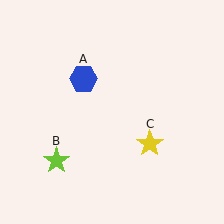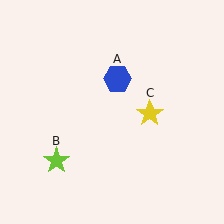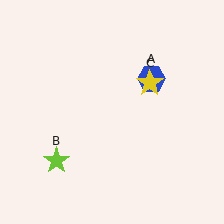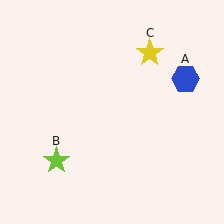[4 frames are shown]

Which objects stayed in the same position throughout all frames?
Lime star (object B) remained stationary.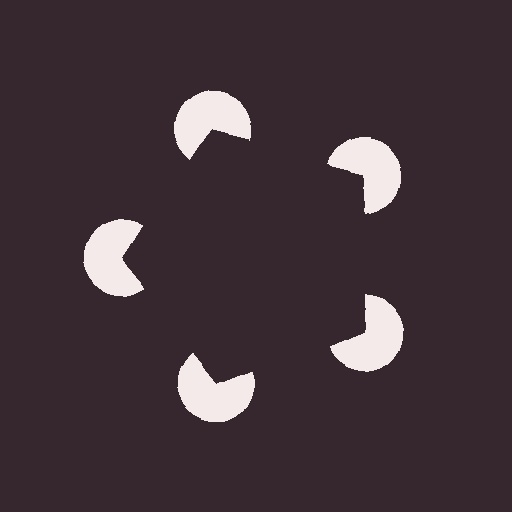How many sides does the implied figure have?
5 sides.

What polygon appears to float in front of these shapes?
An illusory pentagon — its edges are inferred from the aligned wedge cuts in the pac-man discs, not physically drawn.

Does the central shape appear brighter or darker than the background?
It typically appears slightly darker than the background, even though no actual brightness change is drawn.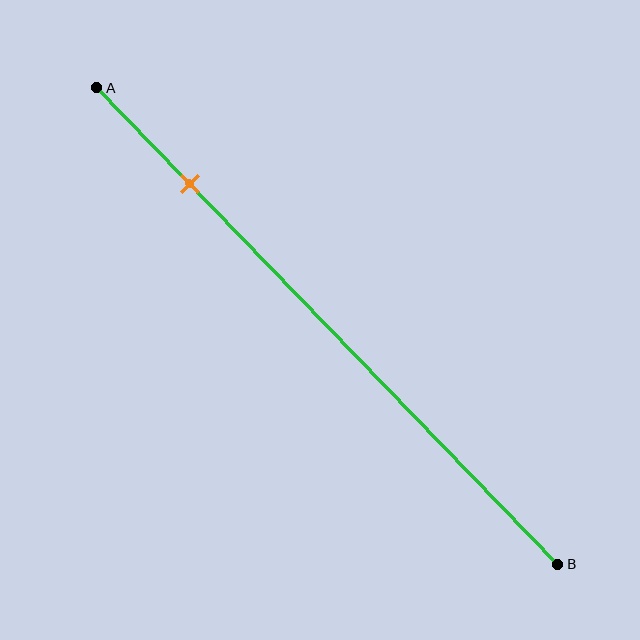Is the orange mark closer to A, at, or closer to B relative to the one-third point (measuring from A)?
The orange mark is closer to point A than the one-third point of segment AB.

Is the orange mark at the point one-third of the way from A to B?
No, the mark is at about 20% from A, not at the 33% one-third point.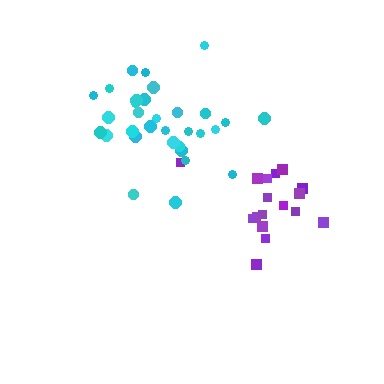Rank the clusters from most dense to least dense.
purple, cyan.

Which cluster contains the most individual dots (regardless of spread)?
Cyan (32).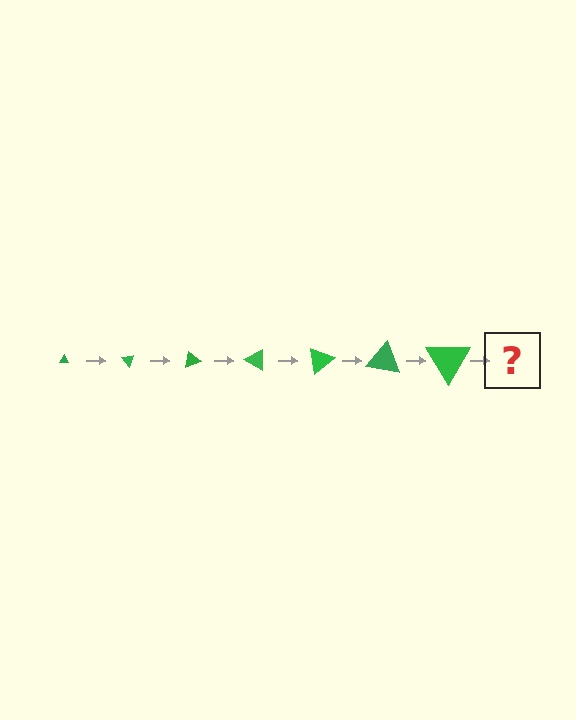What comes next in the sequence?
The next element should be a triangle, larger than the previous one and rotated 350 degrees from the start.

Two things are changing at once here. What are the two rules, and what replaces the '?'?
The two rules are that the triangle grows larger each step and it rotates 50 degrees each step. The '?' should be a triangle, larger than the previous one and rotated 350 degrees from the start.